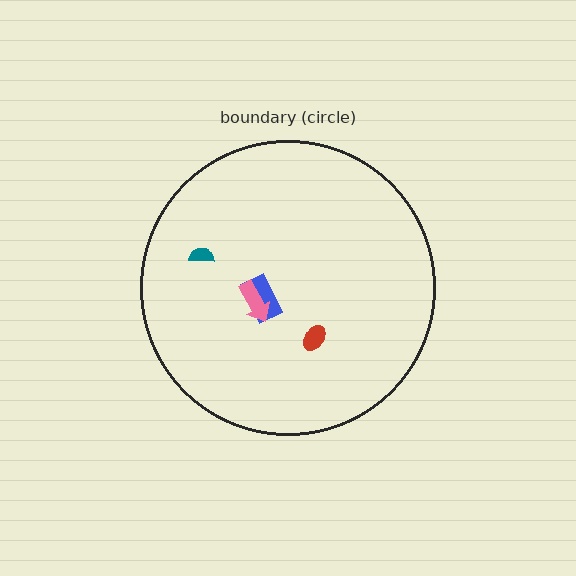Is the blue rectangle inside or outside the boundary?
Inside.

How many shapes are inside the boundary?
4 inside, 0 outside.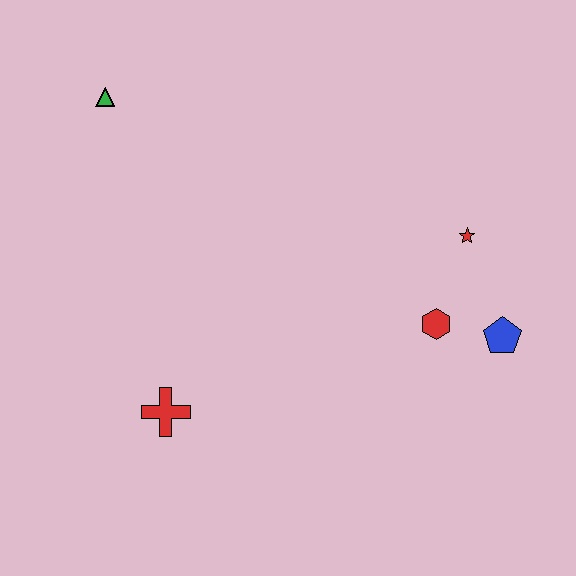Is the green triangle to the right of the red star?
No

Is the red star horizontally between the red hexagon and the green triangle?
No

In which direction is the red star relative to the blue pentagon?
The red star is above the blue pentagon.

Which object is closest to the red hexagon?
The blue pentagon is closest to the red hexagon.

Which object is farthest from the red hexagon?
The green triangle is farthest from the red hexagon.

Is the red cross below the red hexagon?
Yes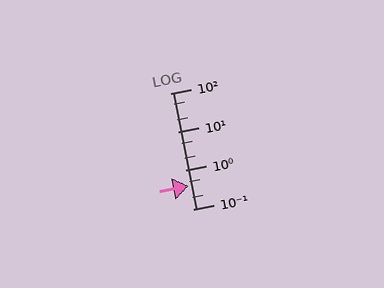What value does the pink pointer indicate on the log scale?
The pointer indicates approximately 0.4.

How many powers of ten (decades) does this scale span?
The scale spans 3 decades, from 0.1 to 100.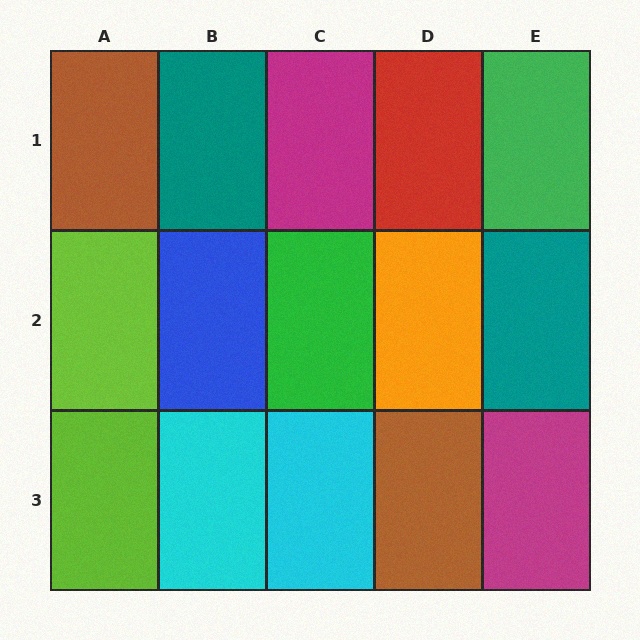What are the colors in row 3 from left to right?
Lime, cyan, cyan, brown, magenta.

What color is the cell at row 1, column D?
Red.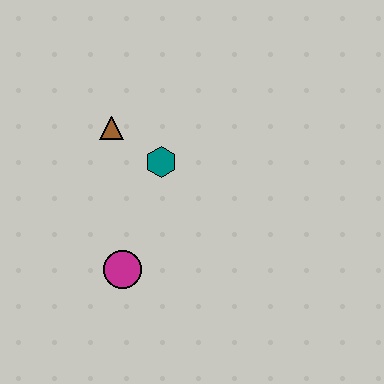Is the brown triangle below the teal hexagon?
No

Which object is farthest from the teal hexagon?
The magenta circle is farthest from the teal hexagon.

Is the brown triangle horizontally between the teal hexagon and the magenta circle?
No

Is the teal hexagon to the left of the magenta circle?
No